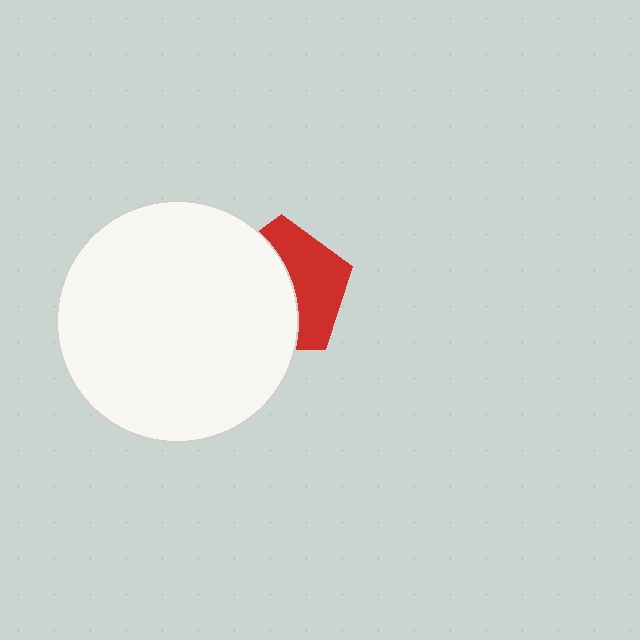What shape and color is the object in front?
The object in front is a white circle.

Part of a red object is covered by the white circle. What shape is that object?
It is a pentagon.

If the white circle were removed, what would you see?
You would see the complete red pentagon.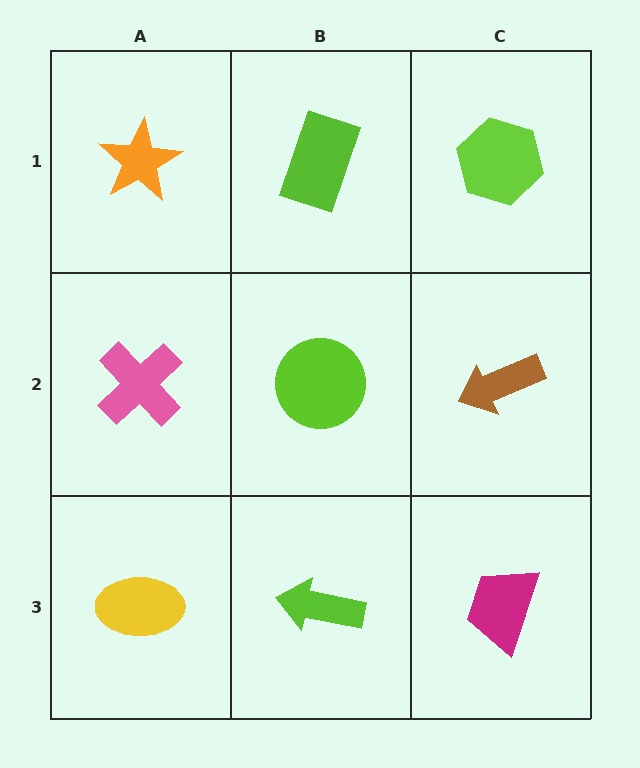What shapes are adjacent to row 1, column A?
A pink cross (row 2, column A), a lime rectangle (row 1, column B).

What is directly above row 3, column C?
A brown arrow.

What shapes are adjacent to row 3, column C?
A brown arrow (row 2, column C), a lime arrow (row 3, column B).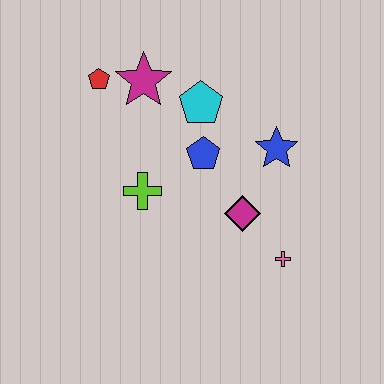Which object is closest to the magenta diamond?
The pink cross is closest to the magenta diamond.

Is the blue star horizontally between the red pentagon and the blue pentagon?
No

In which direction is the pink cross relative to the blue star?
The pink cross is below the blue star.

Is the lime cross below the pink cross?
No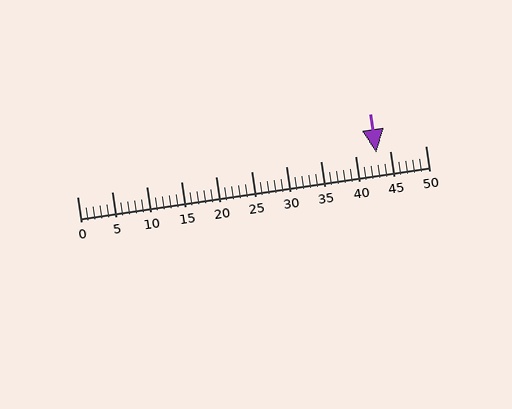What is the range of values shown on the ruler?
The ruler shows values from 0 to 50.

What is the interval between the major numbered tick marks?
The major tick marks are spaced 5 units apart.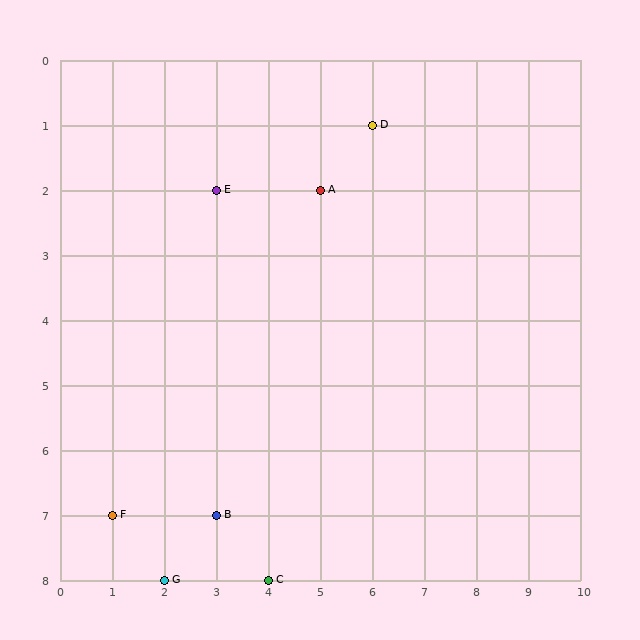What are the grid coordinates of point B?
Point B is at grid coordinates (3, 7).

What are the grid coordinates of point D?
Point D is at grid coordinates (6, 1).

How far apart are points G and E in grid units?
Points G and E are 1 column and 6 rows apart (about 6.1 grid units diagonally).